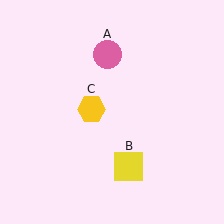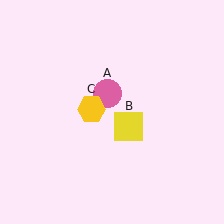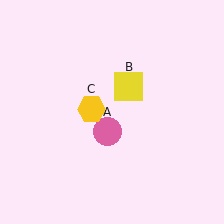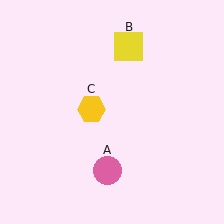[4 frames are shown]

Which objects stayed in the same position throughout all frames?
Yellow hexagon (object C) remained stationary.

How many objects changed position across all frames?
2 objects changed position: pink circle (object A), yellow square (object B).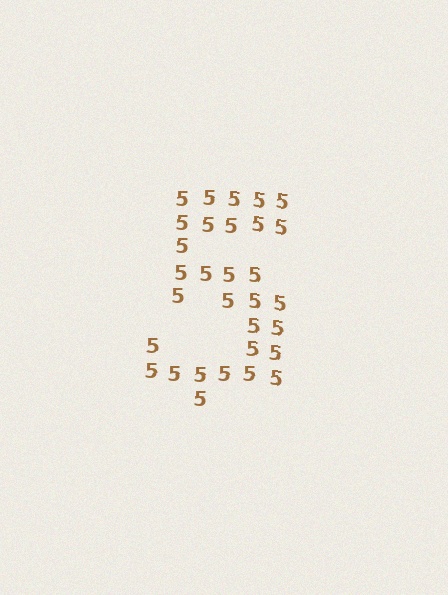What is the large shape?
The large shape is the digit 5.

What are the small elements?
The small elements are digit 5's.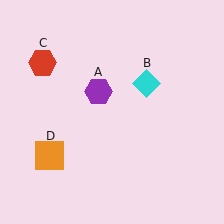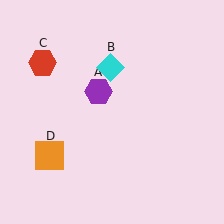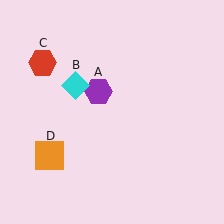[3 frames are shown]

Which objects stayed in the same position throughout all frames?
Purple hexagon (object A) and red hexagon (object C) and orange square (object D) remained stationary.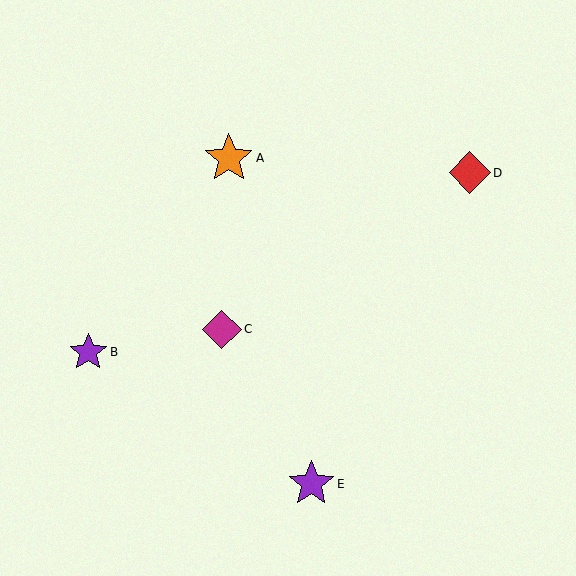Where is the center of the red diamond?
The center of the red diamond is at (470, 173).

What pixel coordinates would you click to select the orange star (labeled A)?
Click at (229, 158) to select the orange star A.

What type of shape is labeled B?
Shape B is a purple star.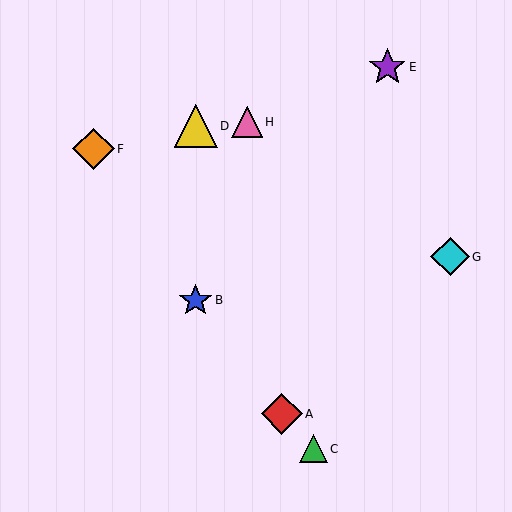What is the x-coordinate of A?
Object A is at x≈282.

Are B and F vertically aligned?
No, B is at x≈196 and F is at x≈93.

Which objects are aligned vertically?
Objects B, D are aligned vertically.